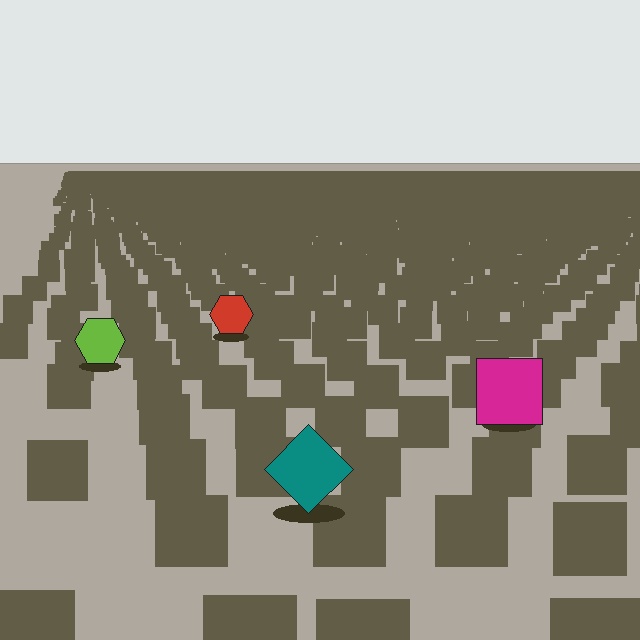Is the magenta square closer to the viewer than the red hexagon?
Yes. The magenta square is closer — you can tell from the texture gradient: the ground texture is coarser near it.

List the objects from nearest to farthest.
From nearest to farthest: the teal diamond, the magenta square, the lime hexagon, the red hexagon.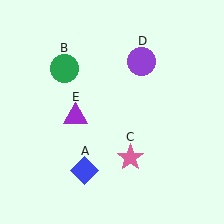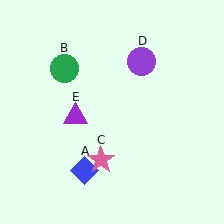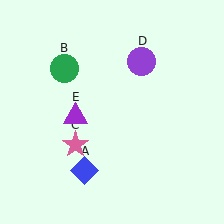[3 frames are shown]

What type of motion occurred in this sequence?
The pink star (object C) rotated clockwise around the center of the scene.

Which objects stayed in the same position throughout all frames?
Blue diamond (object A) and green circle (object B) and purple circle (object D) and purple triangle (object E) remained stationary.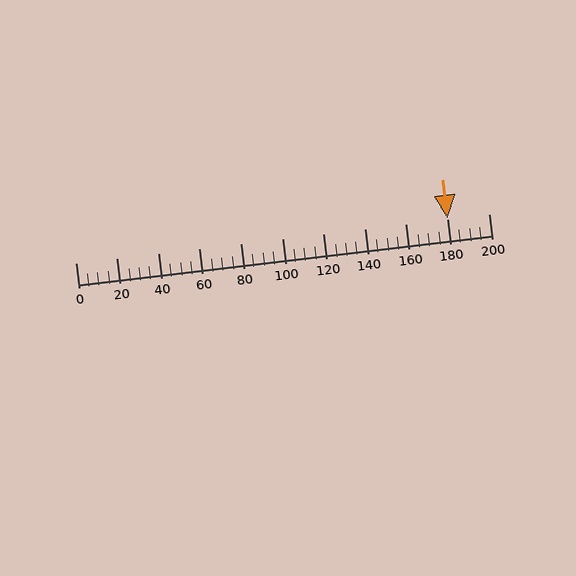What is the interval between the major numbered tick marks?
The major tick marks are spaced 20 units apart.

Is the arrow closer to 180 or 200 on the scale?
The arrow is closer to 180.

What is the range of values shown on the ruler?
The ruler shows values from 0 to 200.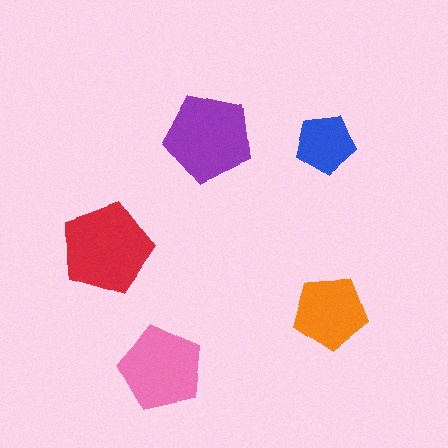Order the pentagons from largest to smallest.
the red one, the purple one, the pink one, the orange one, the blue one.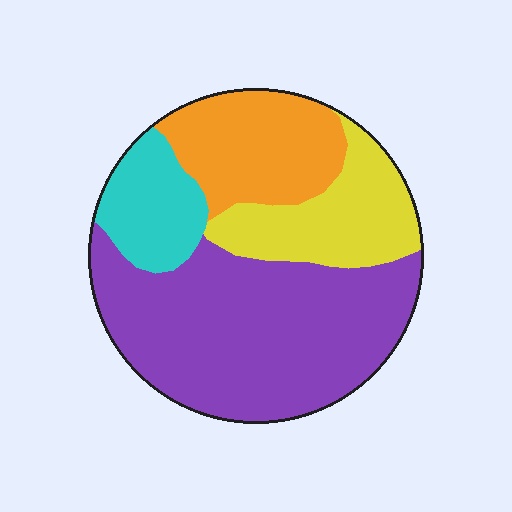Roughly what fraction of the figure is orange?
Orange covers about 20% of the figure.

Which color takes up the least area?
Cyan, at roughly 10%.